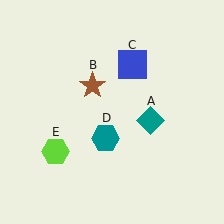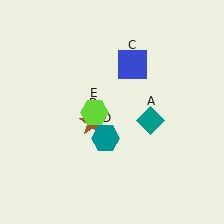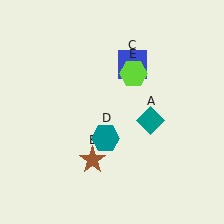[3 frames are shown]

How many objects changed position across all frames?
2 objects changed position: brown star (object B), lime hexagon (object E).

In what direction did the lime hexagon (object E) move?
The lime hexagon (object E) moved up and to the right.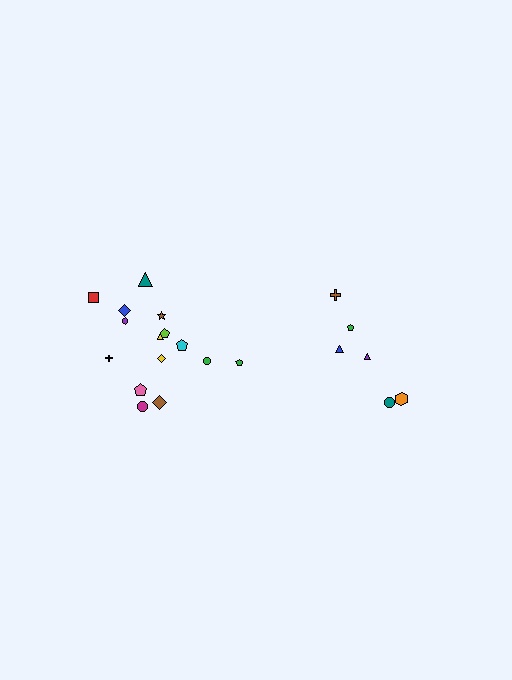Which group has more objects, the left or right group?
The left group.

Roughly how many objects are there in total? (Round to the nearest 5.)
Roughly 20 objects in total.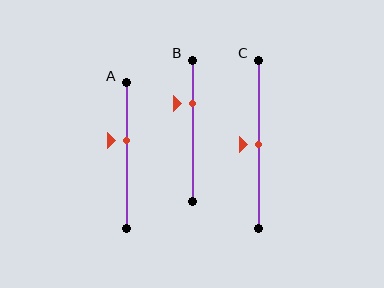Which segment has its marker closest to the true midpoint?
Segment C has its marker closest to the true midpoint.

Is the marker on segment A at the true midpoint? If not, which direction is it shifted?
No, the marker on segment A is shifted upward by about 10% of the segment length.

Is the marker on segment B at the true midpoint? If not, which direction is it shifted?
No, the marker on segment B is shifted upward by about 20% of the segment length.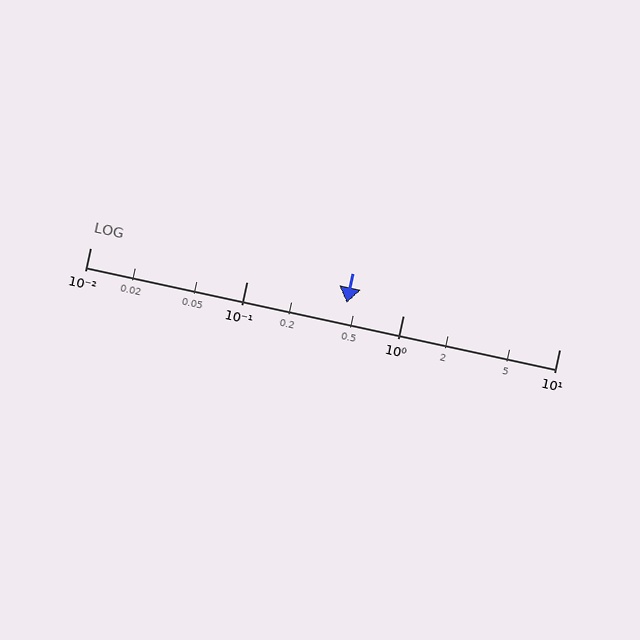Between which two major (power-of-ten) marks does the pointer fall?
The pointer is between 0.1 and 1.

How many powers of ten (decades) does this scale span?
The scale spans 3 decades, from 0.01 to 10.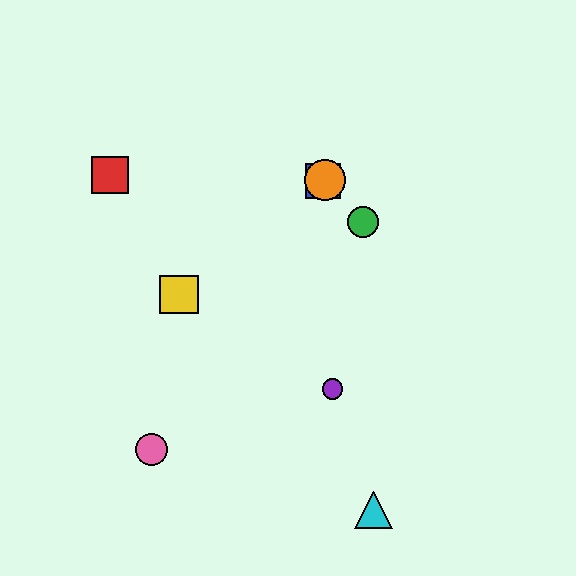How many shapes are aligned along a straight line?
3 shapes (the blue square, the yellow square, the orange circle) are aligned along a straight line.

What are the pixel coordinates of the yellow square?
The yellow square is at (179, 294).